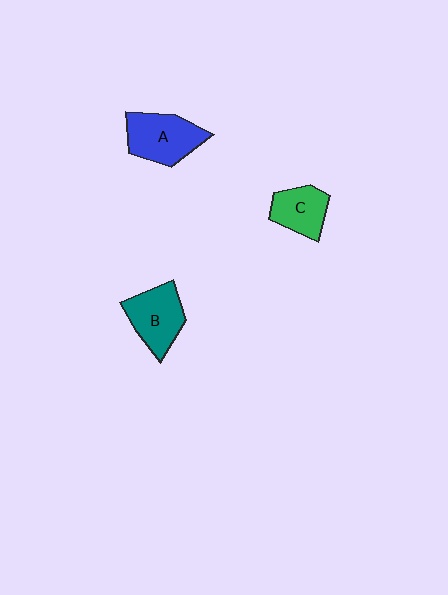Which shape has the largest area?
Shape A (blue).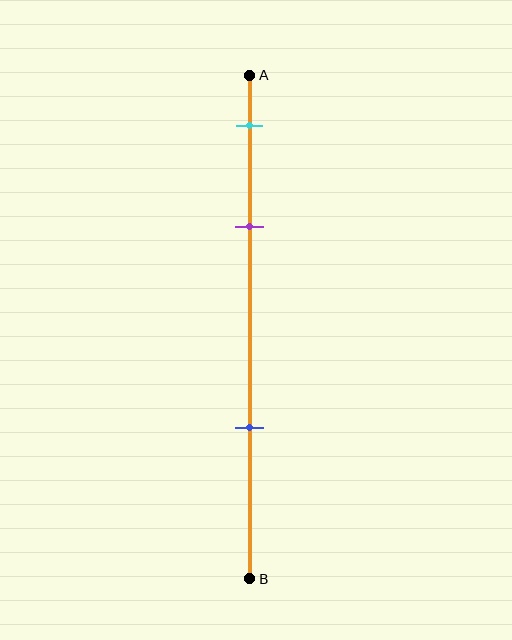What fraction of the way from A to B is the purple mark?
The purple mark is approximately 30% (0.3) of the way from A to B.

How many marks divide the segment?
There are 3 marks dividing the segment.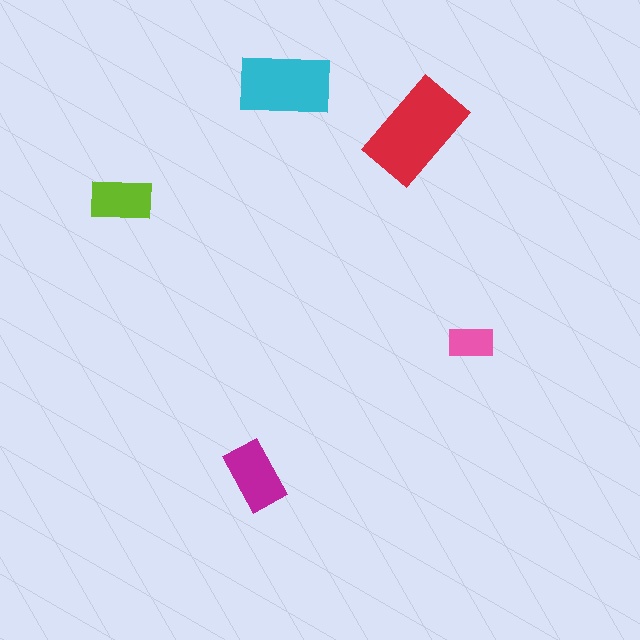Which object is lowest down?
The magenta rectangle is bottommost.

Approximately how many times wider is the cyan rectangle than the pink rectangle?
About 2 times wider.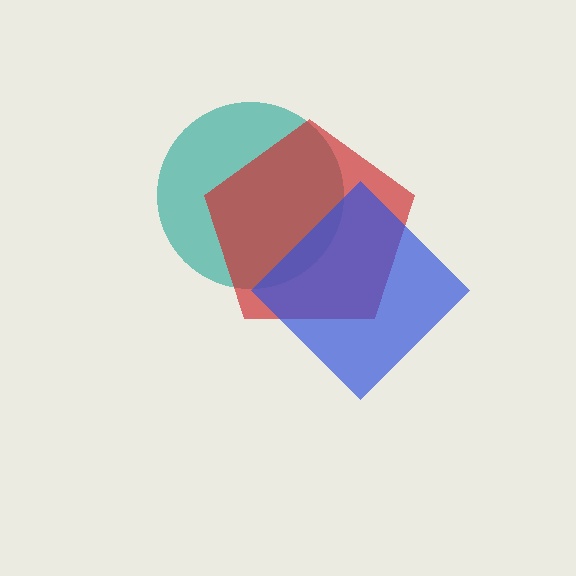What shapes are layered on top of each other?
The layered shapes are: a teal circle, a red pentagon, a blue diamond.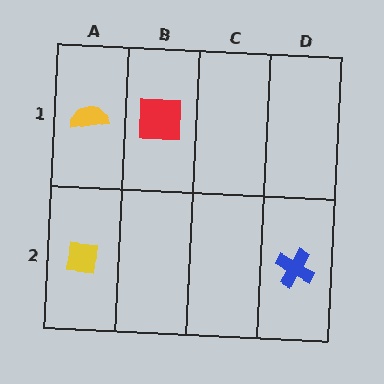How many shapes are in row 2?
2 shapes.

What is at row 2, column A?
A yellow square.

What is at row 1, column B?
A red square.